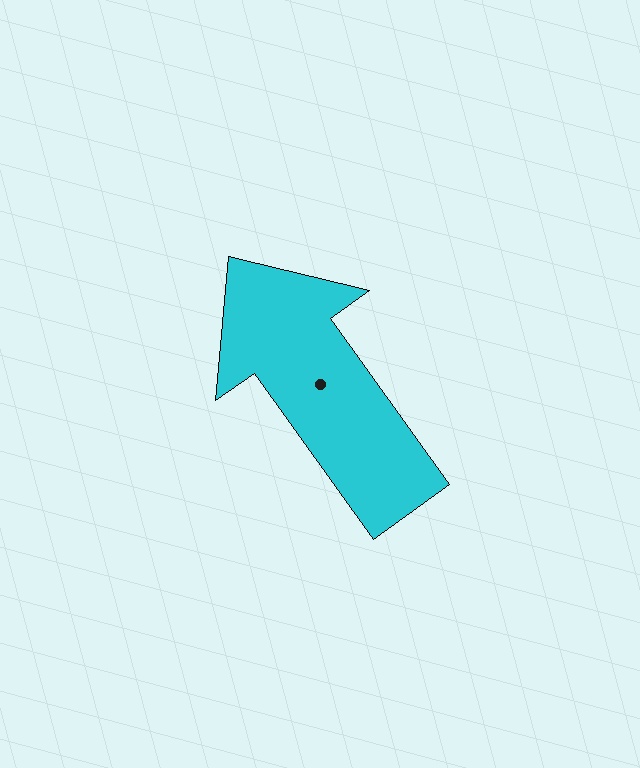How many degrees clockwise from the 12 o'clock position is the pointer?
Approximately 324 degrees.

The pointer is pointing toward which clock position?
Roughly 11 o'clock.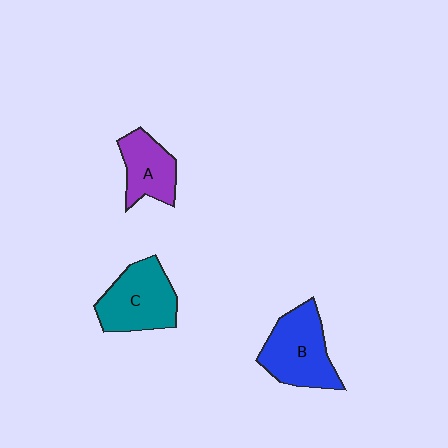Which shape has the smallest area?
Shape A (purple).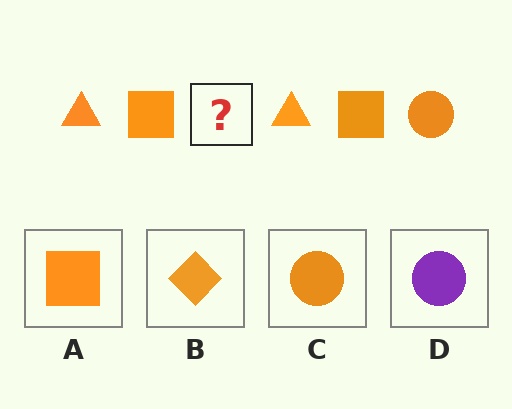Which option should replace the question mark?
Option C.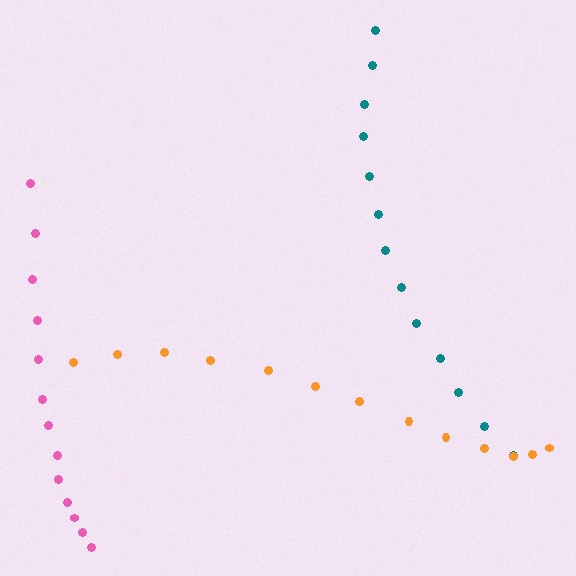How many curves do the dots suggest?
There are 3 distinct paths.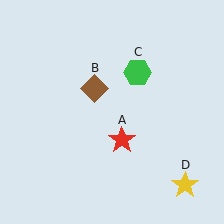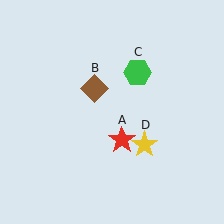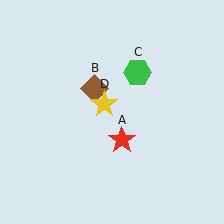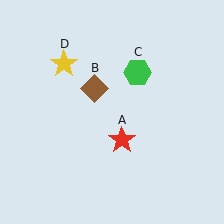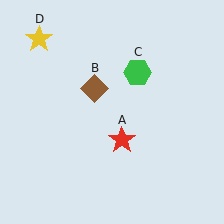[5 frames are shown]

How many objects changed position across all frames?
1 object changed position: yellow star (object D).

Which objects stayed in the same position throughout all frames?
Red star (object A) and brown diamond (object B) and green hexagon (object C) remained stationary.